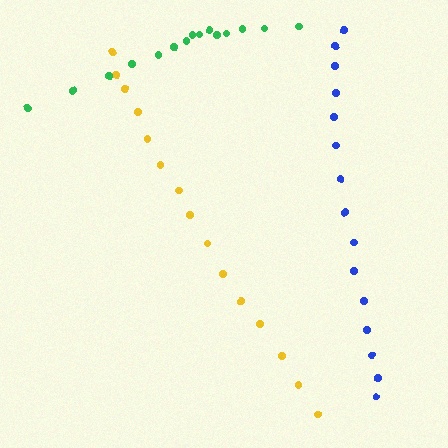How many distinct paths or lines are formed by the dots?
There are 3 distinct paths.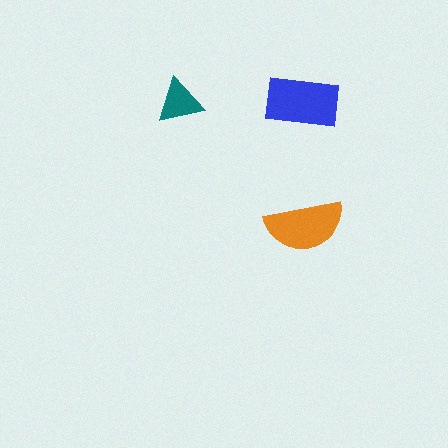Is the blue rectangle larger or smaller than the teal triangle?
Larger.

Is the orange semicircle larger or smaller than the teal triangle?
Larger.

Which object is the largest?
The blue rectangle.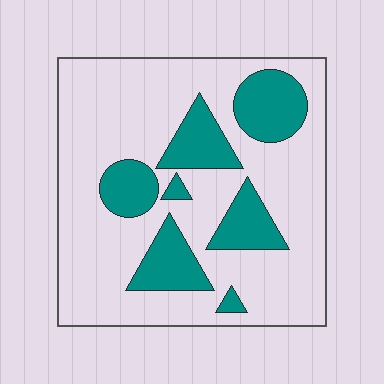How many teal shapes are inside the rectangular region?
7.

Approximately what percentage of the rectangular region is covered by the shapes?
Approximately 25%.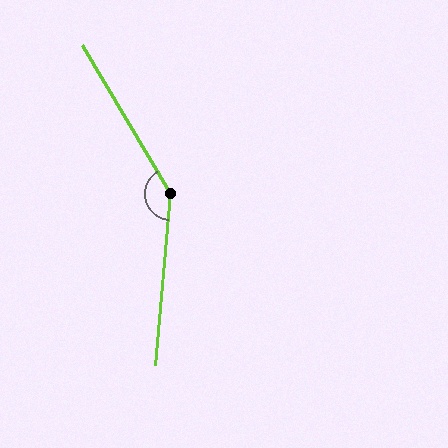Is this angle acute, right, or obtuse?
It is obtuse.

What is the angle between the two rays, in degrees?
Approximately 144 degrees.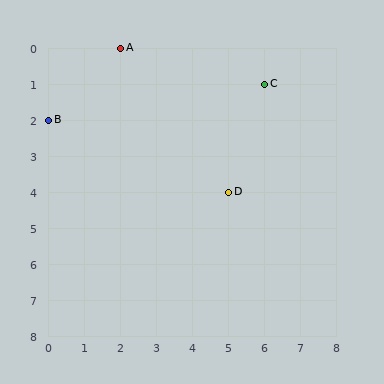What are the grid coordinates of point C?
Point C is at grid coordinates (6, 1).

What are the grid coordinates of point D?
Point D is at grid coordinates (5, 4).